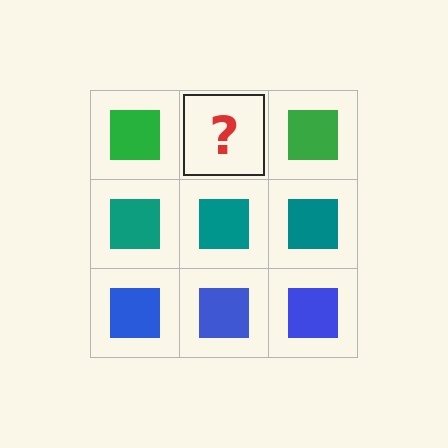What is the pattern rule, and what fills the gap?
The rule is that each row has a consistent color. The gap should be filled with a green square.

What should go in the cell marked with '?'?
The missing cell should contain a green square.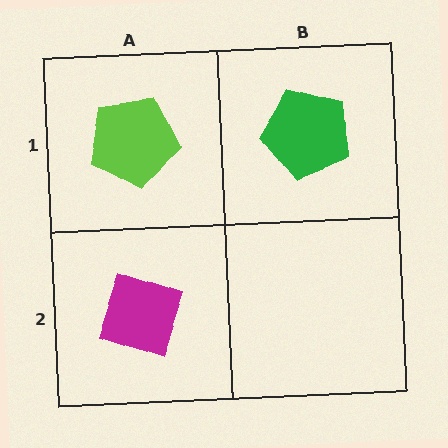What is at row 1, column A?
A lime pentagon.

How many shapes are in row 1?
2 shapes.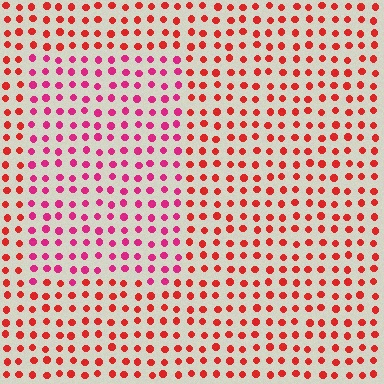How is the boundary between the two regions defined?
The boundary is defined purely by a slight shift in hue (about 32 degrees). Spacing, size, and orientation are identical on both sides.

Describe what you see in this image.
The image is filled with small red elements in a uniform arrangement. A rectangle-shaped region is visible where the elements are tinted to a slightly different hue, forming a subtle color boundary.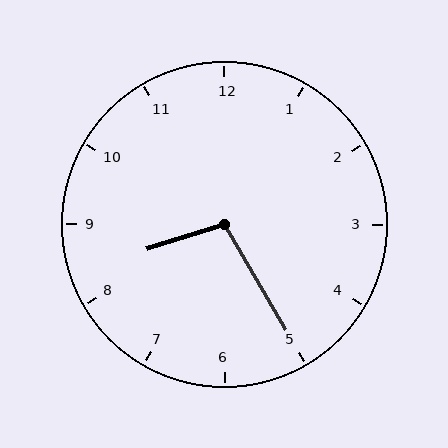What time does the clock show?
8:25.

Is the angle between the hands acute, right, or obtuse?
It is obtuse.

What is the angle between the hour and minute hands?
Approximately 102 degrees.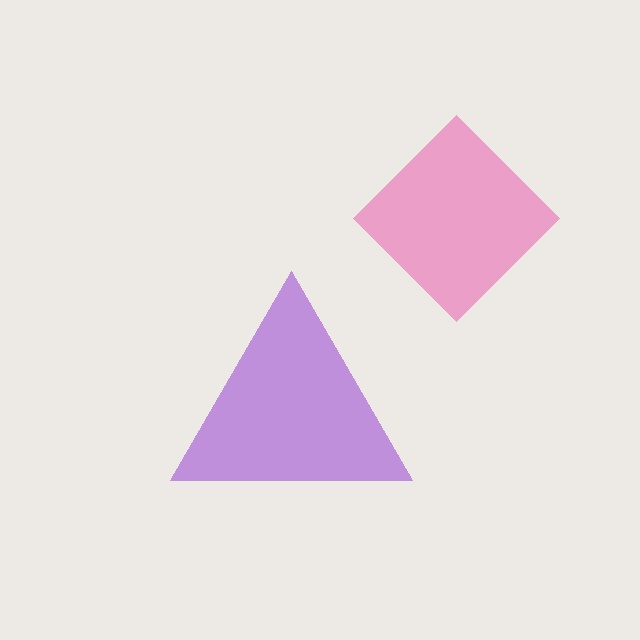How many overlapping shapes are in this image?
There are 2 overlapping shapes in the image.